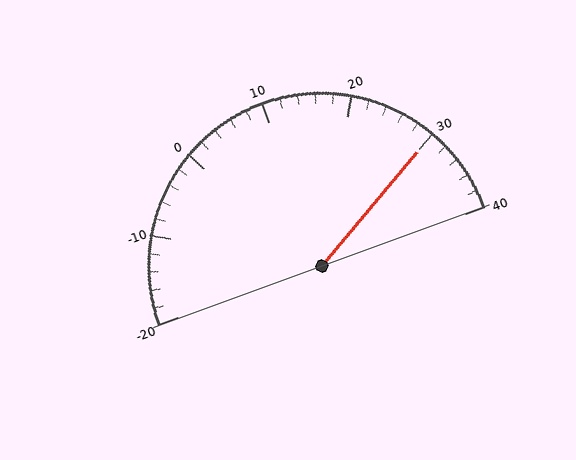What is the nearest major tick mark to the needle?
The nearest major tick mark is 30.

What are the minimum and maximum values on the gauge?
The gauge ranges from -20 to 40.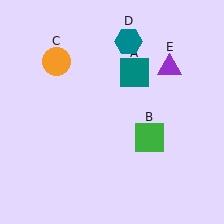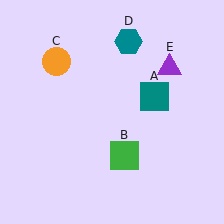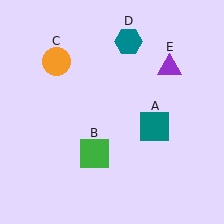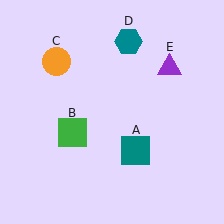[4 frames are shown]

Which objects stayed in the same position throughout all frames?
Orange circle (object C) and teal hexagon (object D) and purple triangle (object E) remained stationary.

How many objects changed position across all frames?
2 objects changed position: teal square (object A), green square (object B).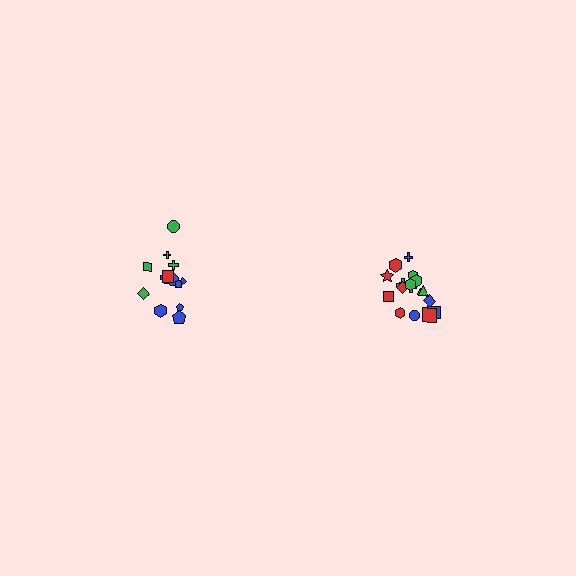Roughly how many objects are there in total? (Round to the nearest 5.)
Roughly 35 objects in total.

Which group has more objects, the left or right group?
The right group.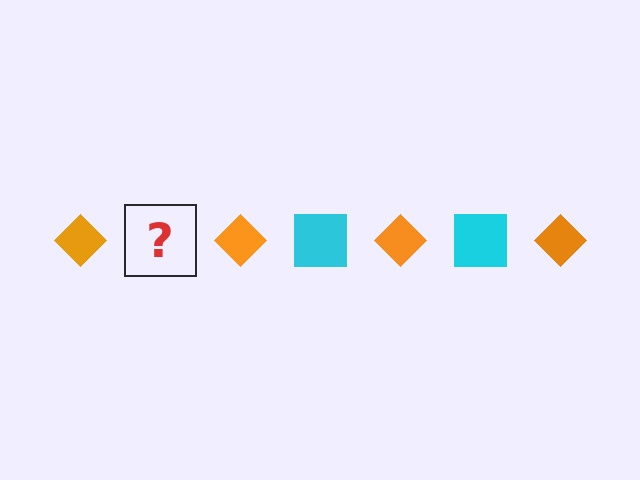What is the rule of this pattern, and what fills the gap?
The rule is that the pattern alternates between orange diamond and cyan square. The gap should be filled with a cyan square.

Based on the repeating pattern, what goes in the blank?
The blank should be a cyan square.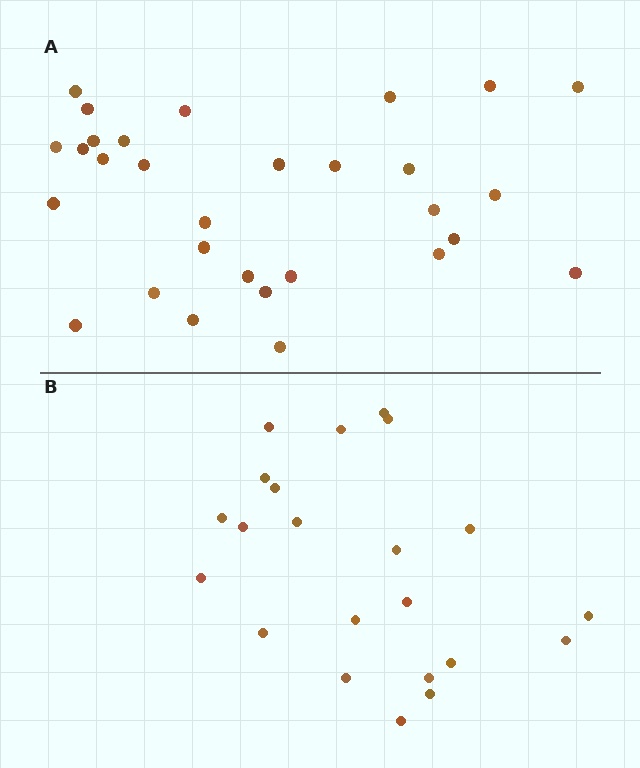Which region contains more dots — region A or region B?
Region A (the top region) has more dots.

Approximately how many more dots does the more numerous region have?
Region A has roughly 8 or so more dots than region B.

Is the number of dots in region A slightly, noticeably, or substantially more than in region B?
Region A has noticeably more, but not dramatically so. The ratio is roughly 1.4 to 1.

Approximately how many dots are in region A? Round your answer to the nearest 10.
About 30 dots.